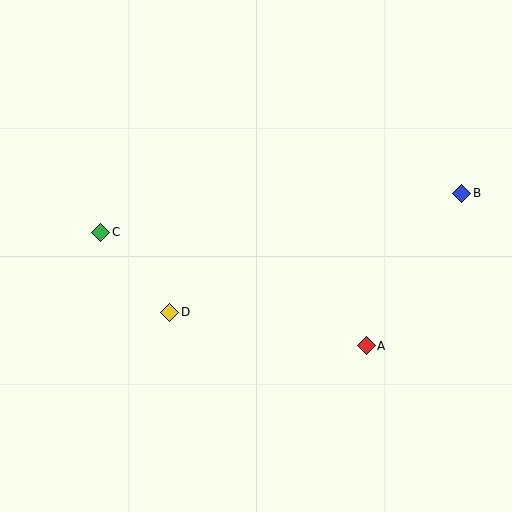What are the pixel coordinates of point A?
Point A is at (366, 346).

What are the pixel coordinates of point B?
Point B is at (462, 193).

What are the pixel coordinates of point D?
Point D is at (170, 312).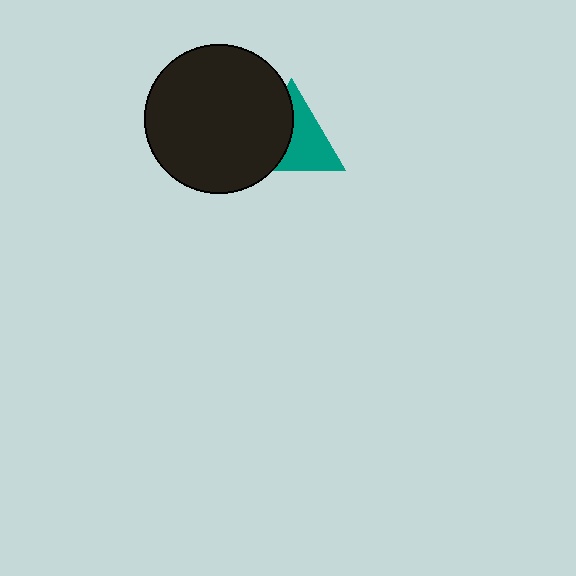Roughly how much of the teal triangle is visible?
About half of it is visible (roughly 55%).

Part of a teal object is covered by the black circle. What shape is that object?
It is a triangle.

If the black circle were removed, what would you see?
You would see the complete teal triangle.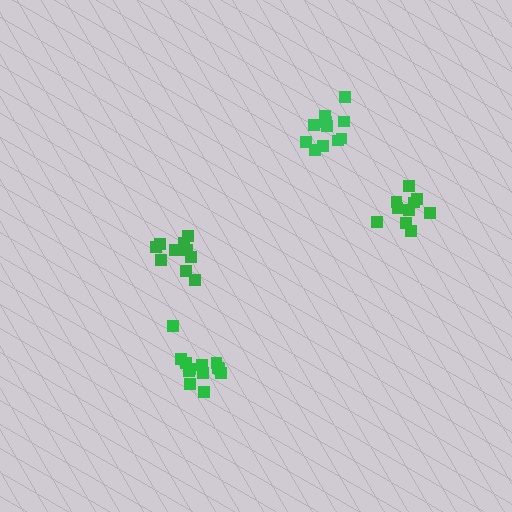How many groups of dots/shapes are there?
There are 4 groups.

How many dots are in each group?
Group 1: 10 dots, Group 2: 13 dots, Group 3: 11 dots, Group 4: 10 dots (44 total).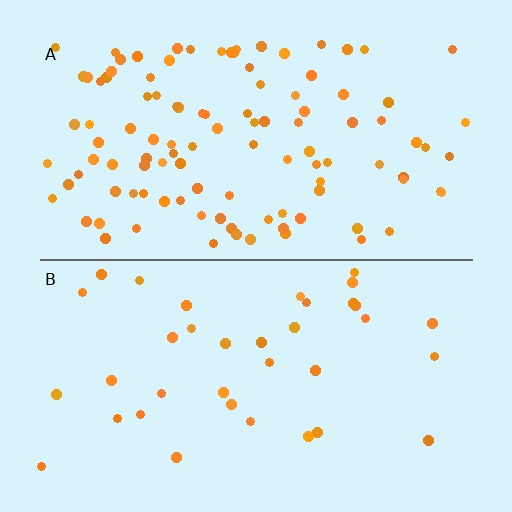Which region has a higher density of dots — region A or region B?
A (the top).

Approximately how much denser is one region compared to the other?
Approximately 3.0× — region A over region B.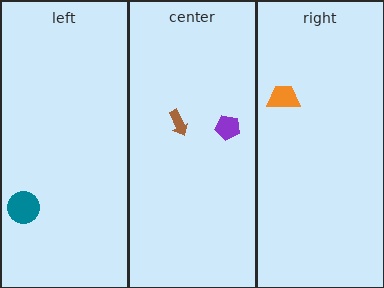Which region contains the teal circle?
The left region.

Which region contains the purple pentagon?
The center region.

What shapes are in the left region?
The teal circle.